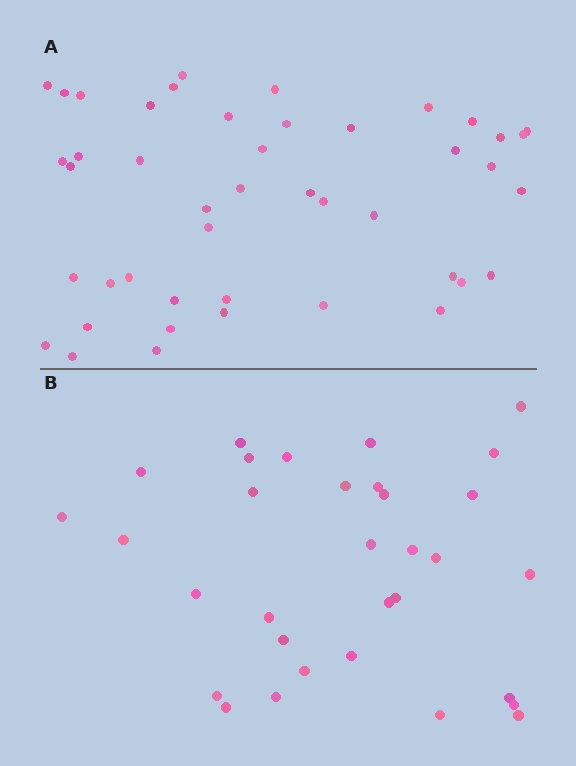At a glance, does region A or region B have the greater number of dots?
Region A (the top region) has more dots.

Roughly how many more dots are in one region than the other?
Region A has approximately 15 more dots than region B.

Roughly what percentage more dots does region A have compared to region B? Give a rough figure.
About 40% more.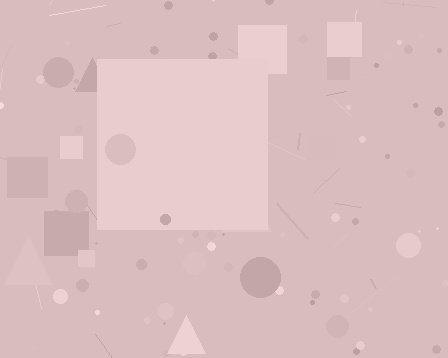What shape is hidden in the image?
A square is hidden in the image.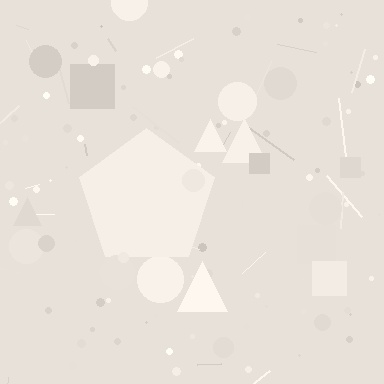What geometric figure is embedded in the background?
A pentagon is embedded in the background.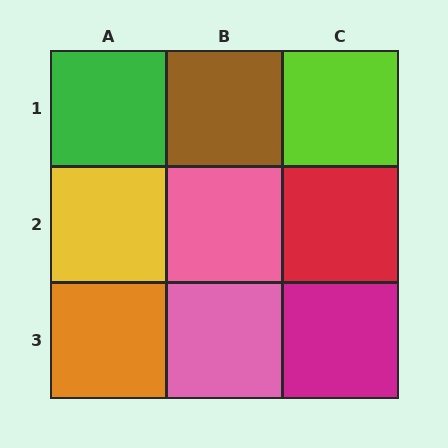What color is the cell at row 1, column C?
Lime.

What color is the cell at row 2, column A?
Yellow.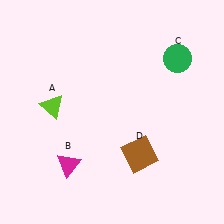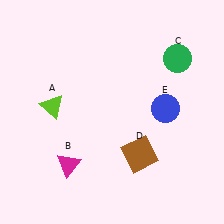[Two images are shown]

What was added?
A blue circle (E) was added in Image 2.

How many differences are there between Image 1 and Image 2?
There is 1 difference between the two images.